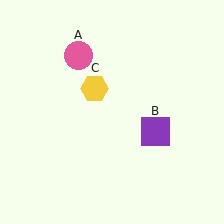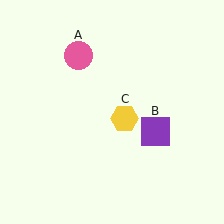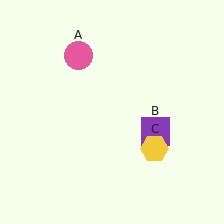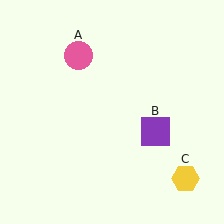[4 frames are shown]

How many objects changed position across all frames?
1 object changed position: yellow hexagon (object C).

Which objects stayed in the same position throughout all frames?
Pink circle (object A) and purple square (object B) remained stationary.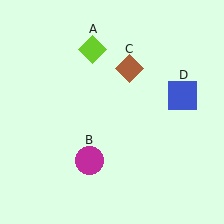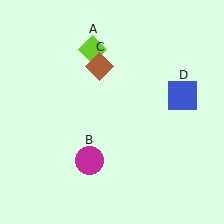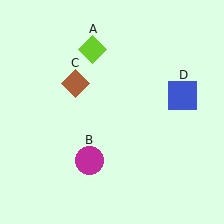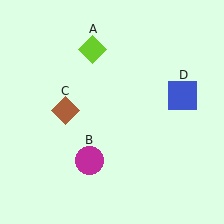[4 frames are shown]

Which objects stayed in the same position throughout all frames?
Lime diamond (object A) and magenta circle (object B) and blue square (object D) remained stationary.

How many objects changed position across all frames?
1 object changed position: brown diamond (object C).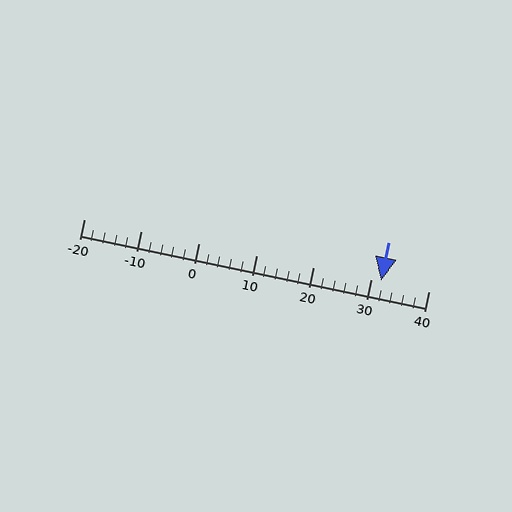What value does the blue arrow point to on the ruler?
The blue arrow points to approximately 32.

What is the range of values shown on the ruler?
The ruler shows values from -20 to 40.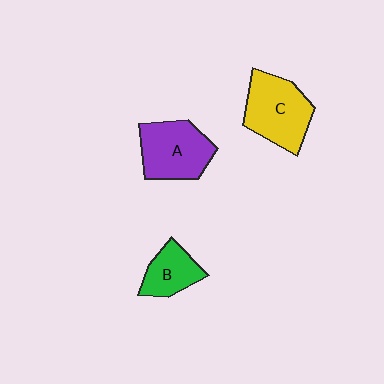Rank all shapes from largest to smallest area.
From largest to smallest: C (yellow), A (purple), B (green).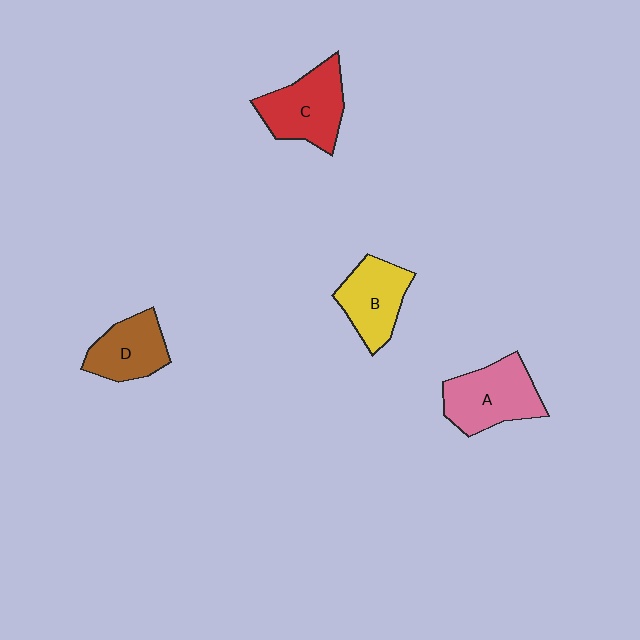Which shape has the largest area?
Shape A (pink).